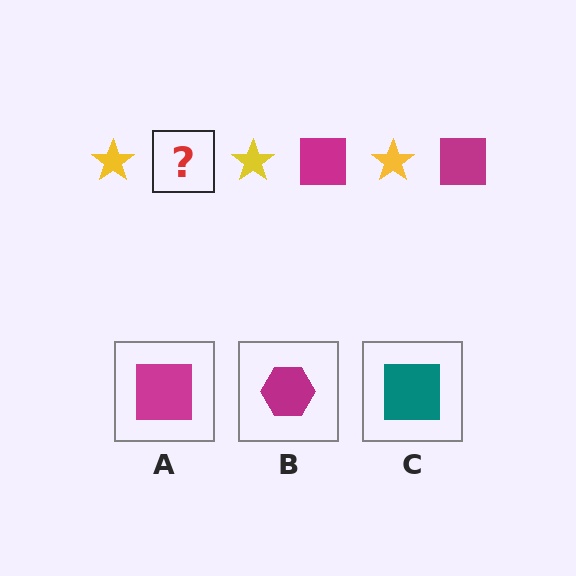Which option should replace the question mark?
Option A.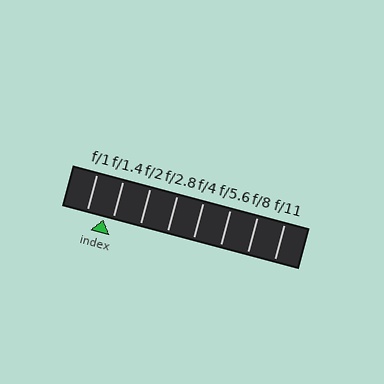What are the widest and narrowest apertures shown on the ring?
The widest aperture shown is f/1 and the narrowest is f/11.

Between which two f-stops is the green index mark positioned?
The index mark is between f/1 and f/1.4.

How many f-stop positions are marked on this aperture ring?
There are 8 f-stop positions marked.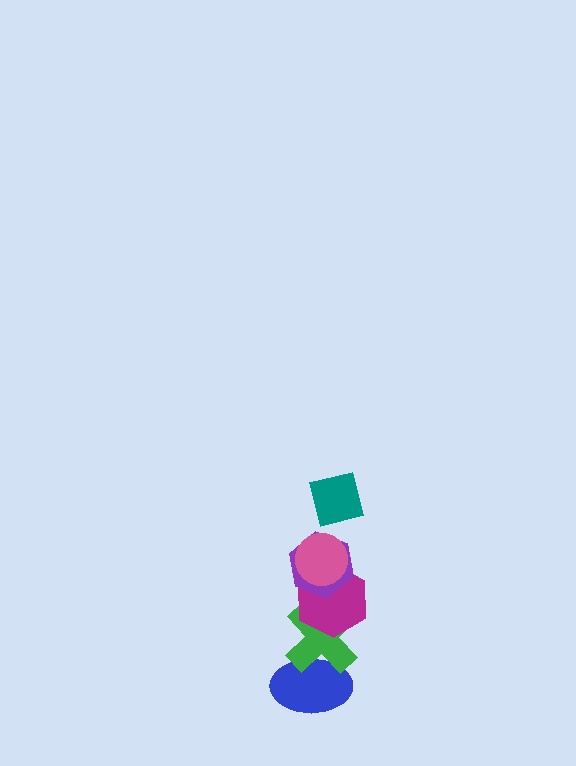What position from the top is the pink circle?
The pink circle is 2nd from the top.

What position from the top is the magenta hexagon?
The magenta hexagon is 4th from the top.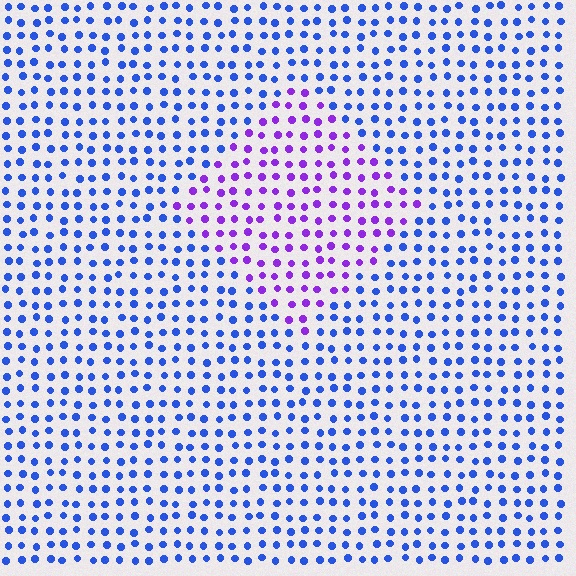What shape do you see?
I see a diamond.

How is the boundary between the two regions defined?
The boundary is defined purely by a slight shift in hue (about 49 degrees). Spacing, size, and orientation are identical on both sides.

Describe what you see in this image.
The image is filled with small blue elements in a uniform arrangement. A diamond-shaped region is visible where the elements are tinted to a slightly different hue, forming a subtle color boundary.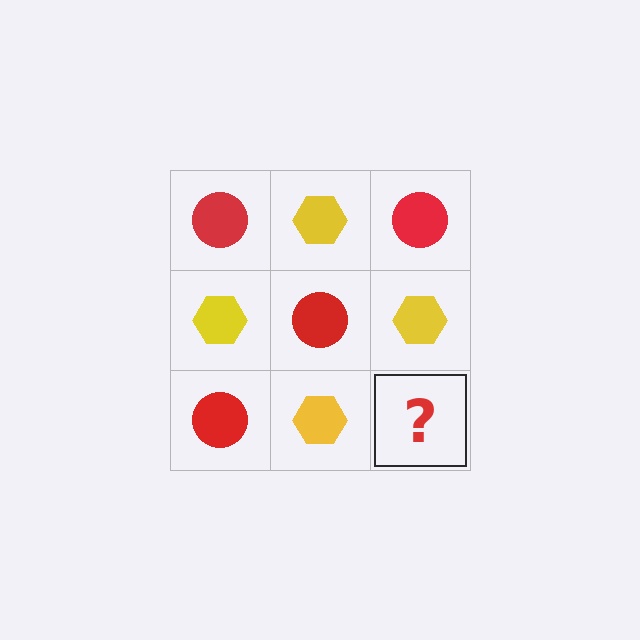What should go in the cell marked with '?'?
The missing cell should contain a red circle.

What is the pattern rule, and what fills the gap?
The rule is that it alternates red circle and yellow hexagon in a checkerboard pattern. The gap should be filled with a red circle.